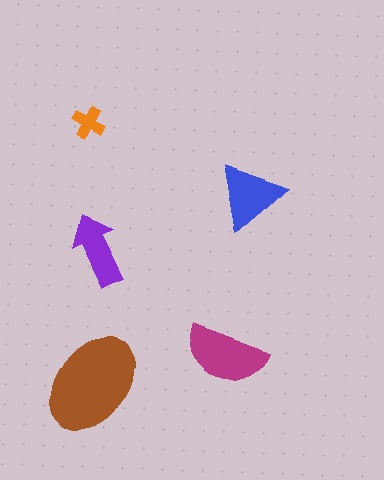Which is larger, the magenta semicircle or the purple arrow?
The magenta semicircle.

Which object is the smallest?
The orange cross.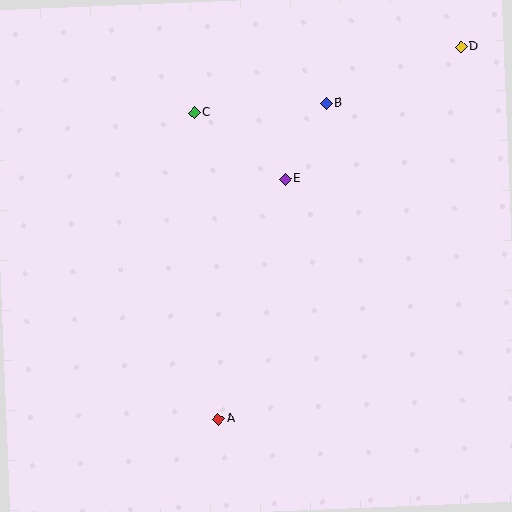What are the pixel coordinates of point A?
Point A is at (219, 419).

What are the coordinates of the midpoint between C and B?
The midpoint between C and B is at (260, 108).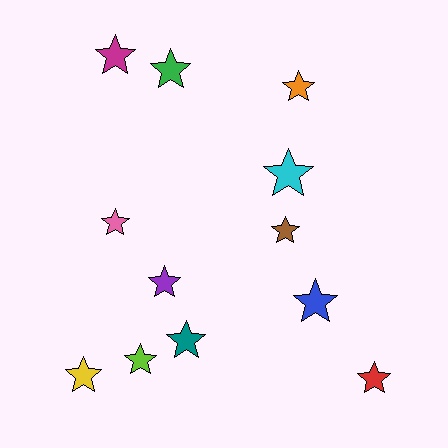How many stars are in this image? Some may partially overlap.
There are 12 stars.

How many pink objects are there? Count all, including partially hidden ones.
There is 1 pink object.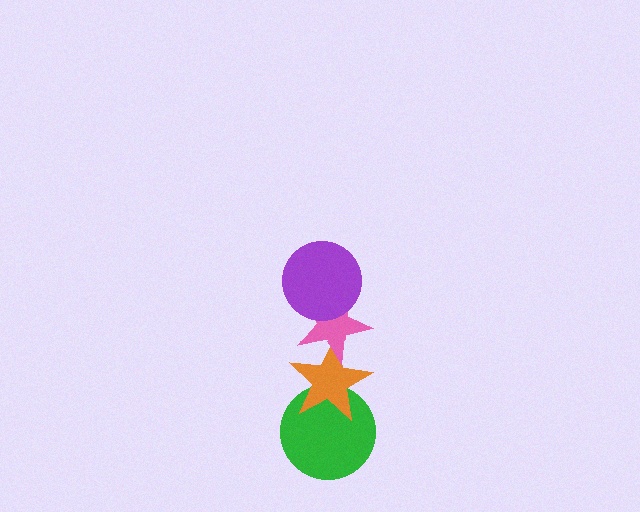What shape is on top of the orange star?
The pink star is on top of the orange star.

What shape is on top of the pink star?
The purple circle is on top of the pink star.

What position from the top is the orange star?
The orange star is 3rd from the top.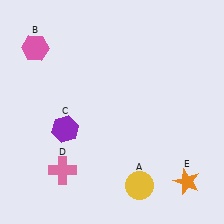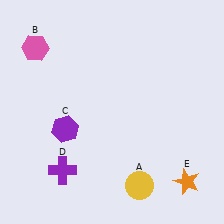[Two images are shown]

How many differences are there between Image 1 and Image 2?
There is 1 difference between the two images.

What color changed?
The cross (D) changed from pink in Image 1 to purple in Image 2.